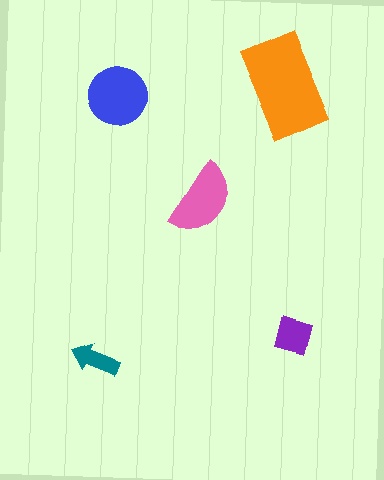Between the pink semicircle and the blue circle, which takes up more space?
The blue circle.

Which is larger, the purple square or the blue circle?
The blue circle.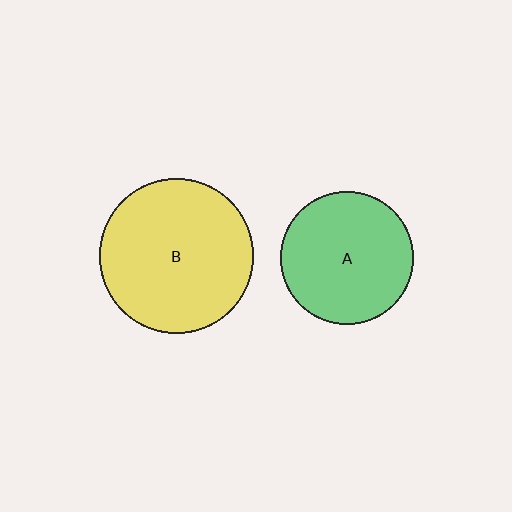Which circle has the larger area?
Circle B (yellow).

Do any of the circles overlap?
No, none of the circles overlap.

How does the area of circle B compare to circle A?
Approximately 1.4 times.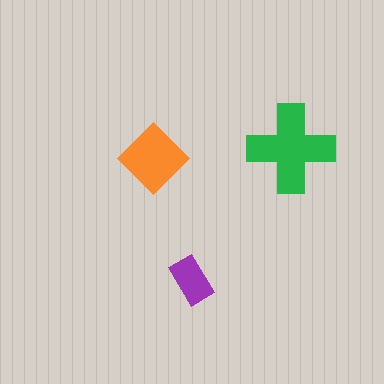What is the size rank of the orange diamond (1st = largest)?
2nd.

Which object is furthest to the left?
The orange diamond is leftmost.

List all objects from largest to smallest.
The green cross, the orange diamond, the purple rectangle.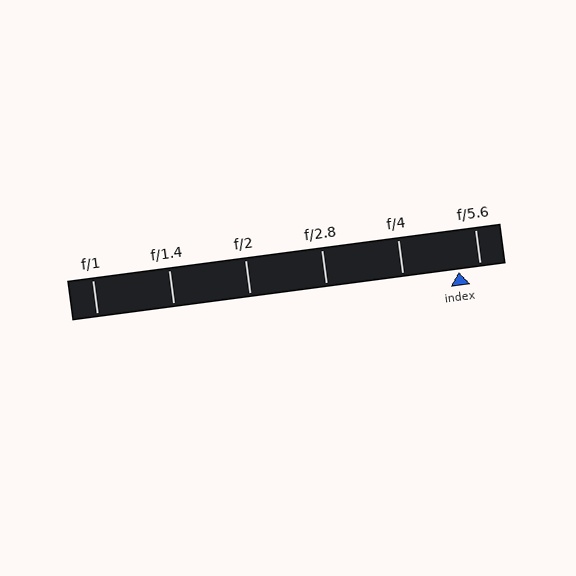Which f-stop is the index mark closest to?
The index mark is closest to f/5.6.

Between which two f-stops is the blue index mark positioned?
The index mark is between f/4 and f/5.6.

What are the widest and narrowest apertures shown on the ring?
The widest aperture shown is f/1 and the narrowest is f/5.6.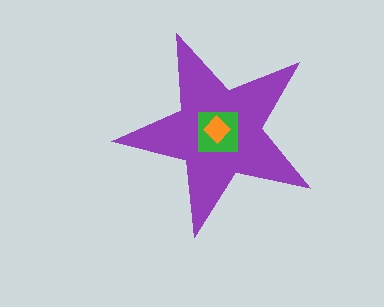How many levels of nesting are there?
3.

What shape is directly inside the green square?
The orange diamond.